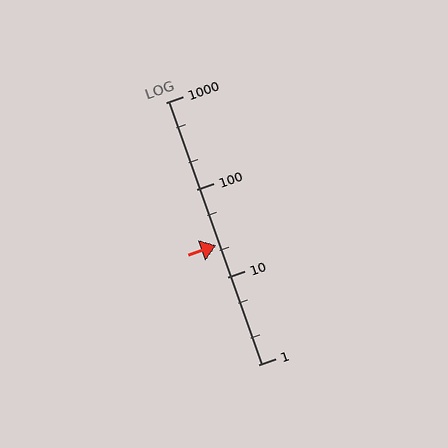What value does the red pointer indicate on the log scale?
The pointer indicates approximately 23.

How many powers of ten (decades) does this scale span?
The scale spans 3 decades, from 1 to 1000.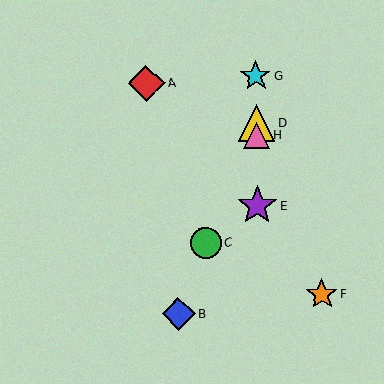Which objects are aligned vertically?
Objects D, E, G, H are aligned vertically.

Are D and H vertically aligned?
Yes, both are at x≈256.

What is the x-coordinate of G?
Object G is at x≈256.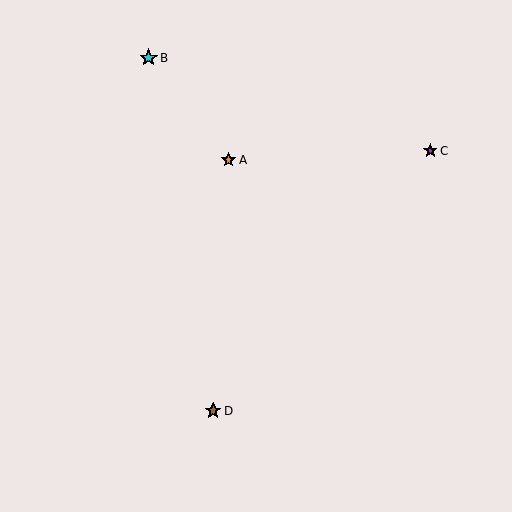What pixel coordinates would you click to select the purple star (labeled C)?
Click at (430, 151) to select the purple star C.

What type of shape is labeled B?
Shape B is a cyan star.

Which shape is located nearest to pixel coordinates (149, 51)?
The cyan star (labeled B) at (149, 58) is nearest to that location.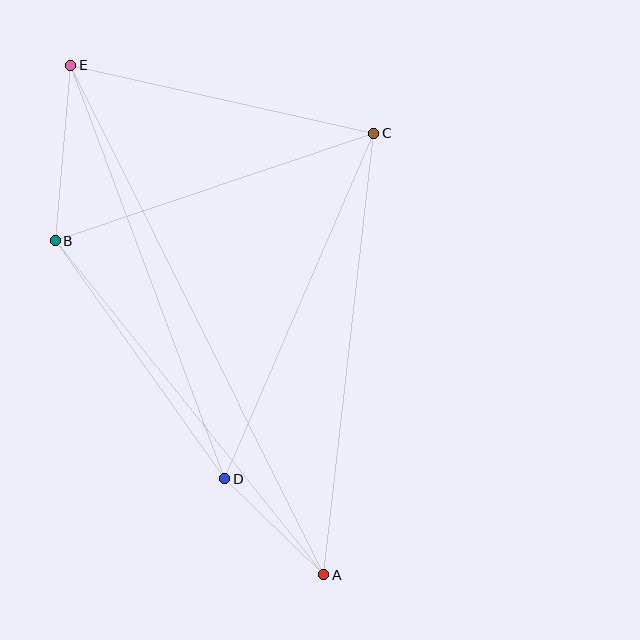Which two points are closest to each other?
Points A and D are closest to each other.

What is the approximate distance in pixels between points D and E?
The distance between D and E is approximately 442 pixels.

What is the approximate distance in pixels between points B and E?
The distance between B and E is approximately 176 pixels.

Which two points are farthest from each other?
Points A and E are farthest from each other.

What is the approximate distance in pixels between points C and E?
The distance between C and E is approximately 311 pixels.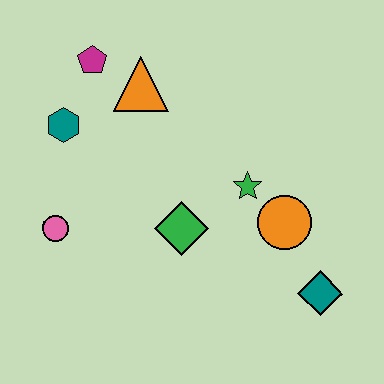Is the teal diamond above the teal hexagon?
No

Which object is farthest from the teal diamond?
The magenta pentagon is farthest from the teal diamond.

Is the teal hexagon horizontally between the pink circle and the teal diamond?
Yes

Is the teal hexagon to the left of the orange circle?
Yes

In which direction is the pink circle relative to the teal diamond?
The pink circle is to the left of the teal diamond.